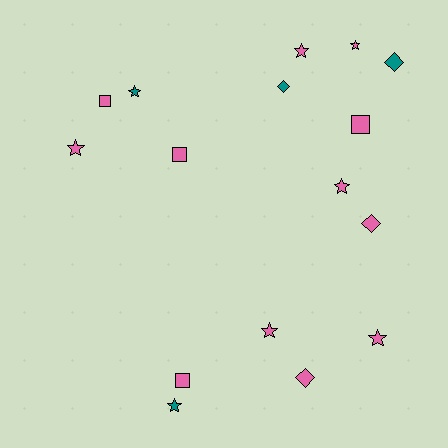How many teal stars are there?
There are 2 teal stars.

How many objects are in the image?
There are 16 objects.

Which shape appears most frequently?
Star, with 8 objects.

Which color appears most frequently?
Pink, with 12 objects.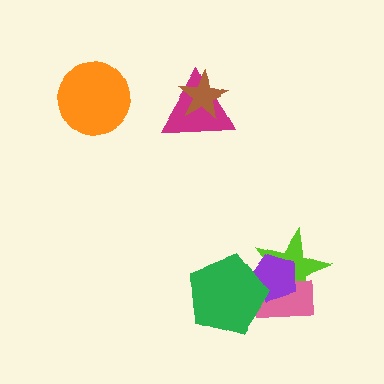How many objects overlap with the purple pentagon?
3 objects overlap with the purple pentagon.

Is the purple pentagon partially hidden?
Yes, it is partially covered by another shape.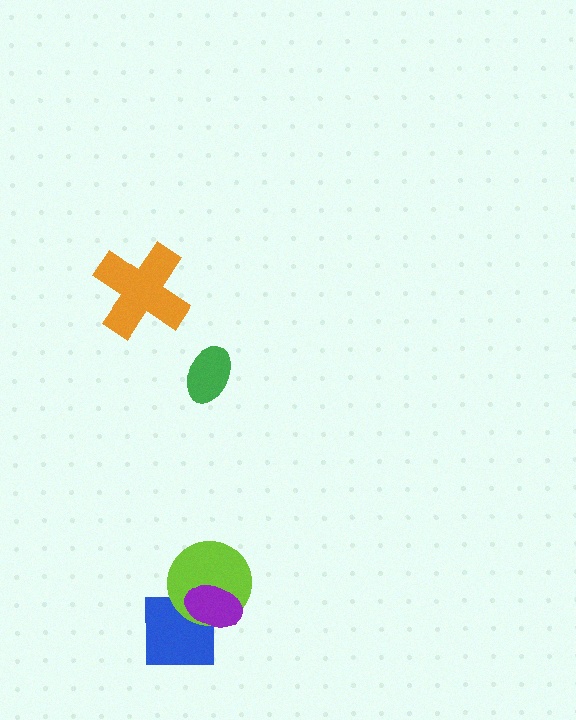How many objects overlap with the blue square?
2 objects overlap with the blue square.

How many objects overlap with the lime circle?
2 objects overlap with the lime circle.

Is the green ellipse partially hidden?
No, no other shape covers it.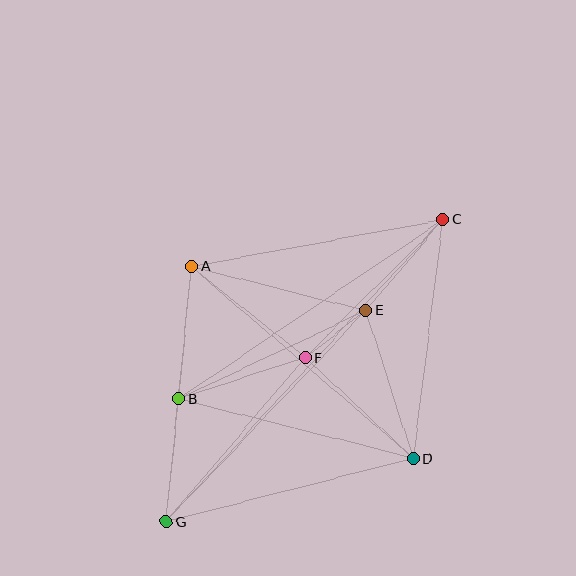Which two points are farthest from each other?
Points C and G are farthest from each other.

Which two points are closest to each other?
Points E and F are closest to each other.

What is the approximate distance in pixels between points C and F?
The distance between C and F is approximately 195 pixels.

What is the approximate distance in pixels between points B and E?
The distance between B and E is approximately 207 pixels.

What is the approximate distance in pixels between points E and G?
The distance between E and G is approximately 291 pixels.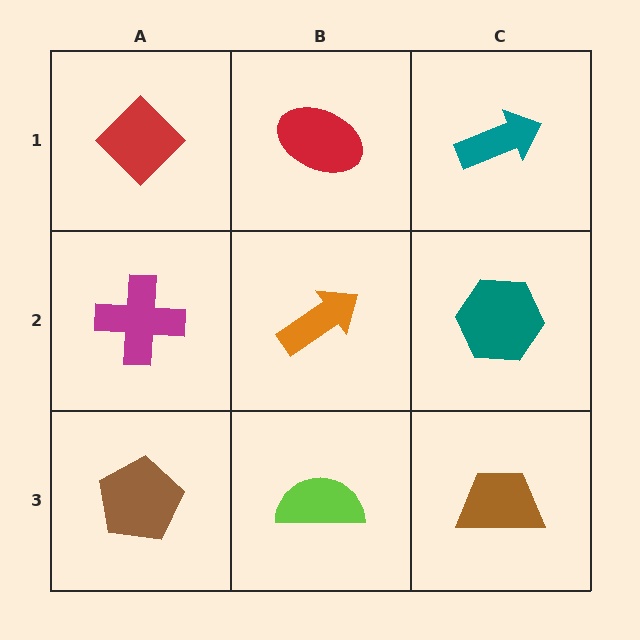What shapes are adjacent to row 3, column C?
A teal hexagon (row 2, column C), a lime semicircle (row 3, column B).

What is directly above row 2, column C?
A teal arrow.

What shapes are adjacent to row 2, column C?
A teal arrow (row 1, column C), a brown trapezoid (row 3, column C), an orange arrow (row 2, column B).